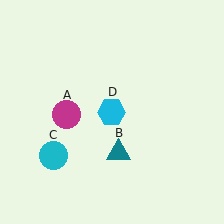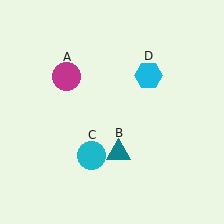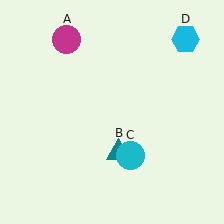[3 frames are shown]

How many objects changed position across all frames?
3 objects changed position: magenta circle (object A), cyan circle (object C), cyan hexagon (object D).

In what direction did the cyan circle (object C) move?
The cyan circle (object C) moved right.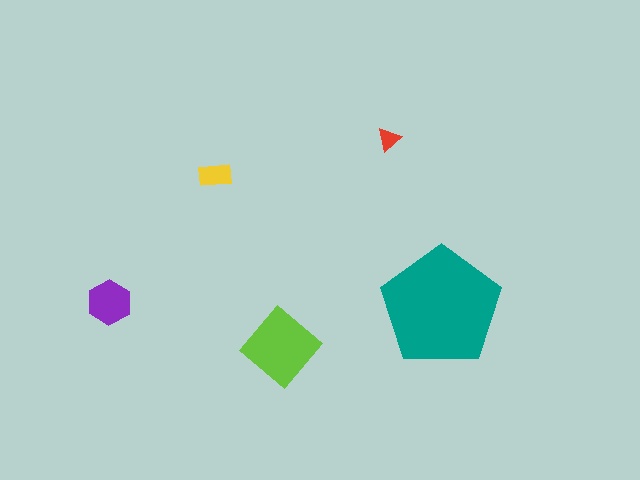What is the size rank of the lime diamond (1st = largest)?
2nd.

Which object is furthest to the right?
The teal pentagon is rightmost.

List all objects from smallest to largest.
The red triangle, the yellow rectangle, the purple hexagon, the lime diamond, the teal pentagon.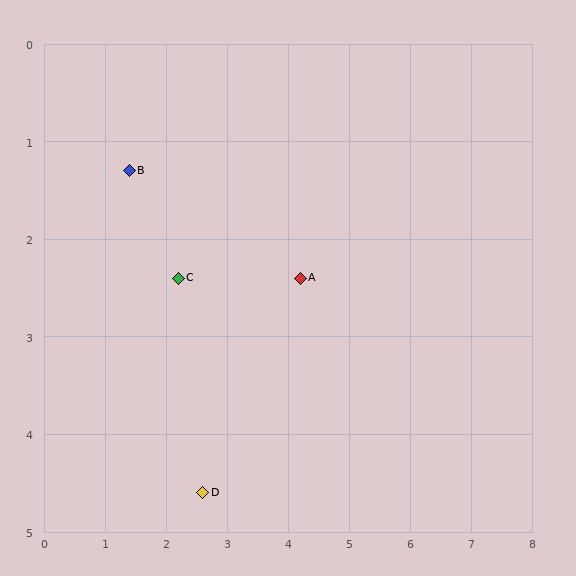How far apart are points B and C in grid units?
Points B and C are about 1.4 grid units apart.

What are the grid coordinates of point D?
Point D is at approximately (2.6, 4.6).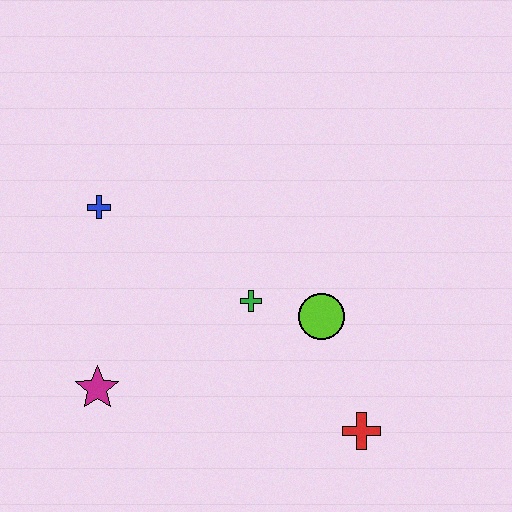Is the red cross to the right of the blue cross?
Yes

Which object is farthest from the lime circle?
The blue cross is farthest from the lime circle.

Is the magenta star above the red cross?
Yes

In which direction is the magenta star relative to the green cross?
The magenta star is to the left of the green cross.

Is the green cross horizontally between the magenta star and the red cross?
Yes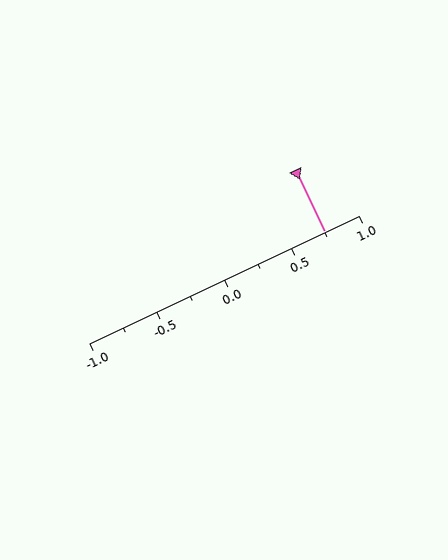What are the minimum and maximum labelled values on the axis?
The axis runs from -1.0 to 1.0.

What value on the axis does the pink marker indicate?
The marker indicates approximately 0.75.